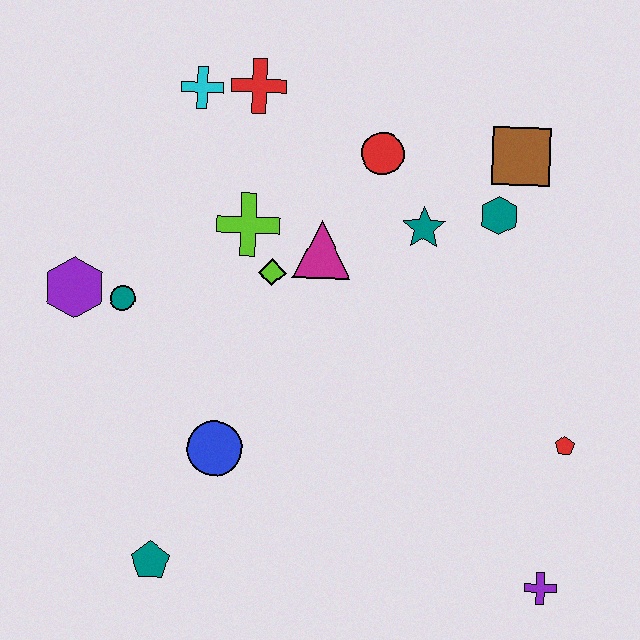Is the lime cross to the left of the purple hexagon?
No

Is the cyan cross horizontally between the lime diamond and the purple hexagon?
Yes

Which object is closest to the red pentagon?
The purple cross is closest to the red pentagon.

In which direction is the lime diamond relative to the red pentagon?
The lime diamond is to the left of the red pentagon.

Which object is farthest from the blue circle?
The brown square is farthest from the blue circle.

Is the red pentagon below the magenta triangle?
Yes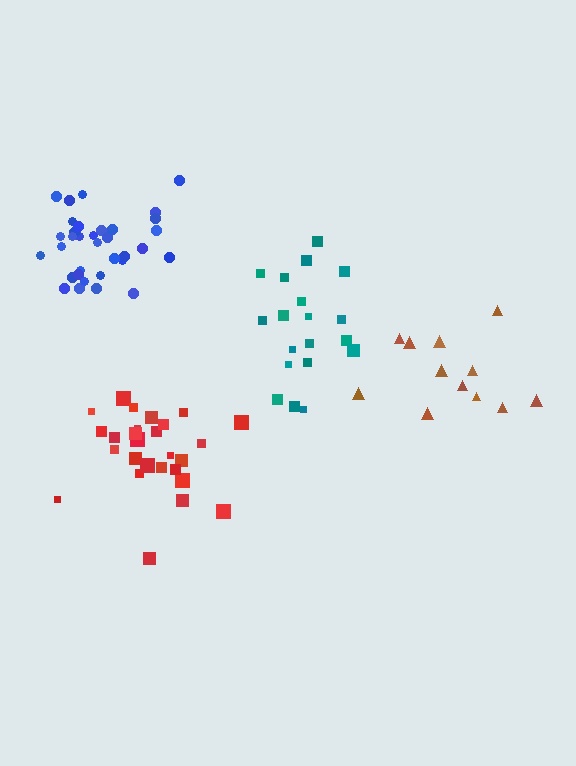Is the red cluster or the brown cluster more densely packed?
Red.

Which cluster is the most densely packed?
Blue.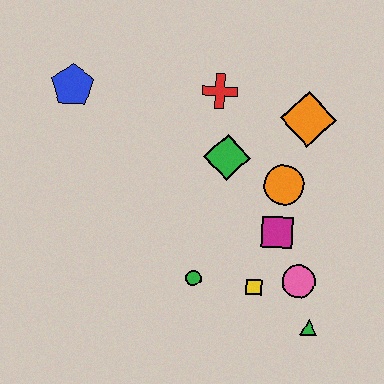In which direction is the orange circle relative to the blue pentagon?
The orange circle is to the right of the blue pentagon.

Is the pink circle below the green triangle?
No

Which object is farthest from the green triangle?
The blue pentagon is farthest from the green triangle.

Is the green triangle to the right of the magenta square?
Yes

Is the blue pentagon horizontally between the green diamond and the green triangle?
No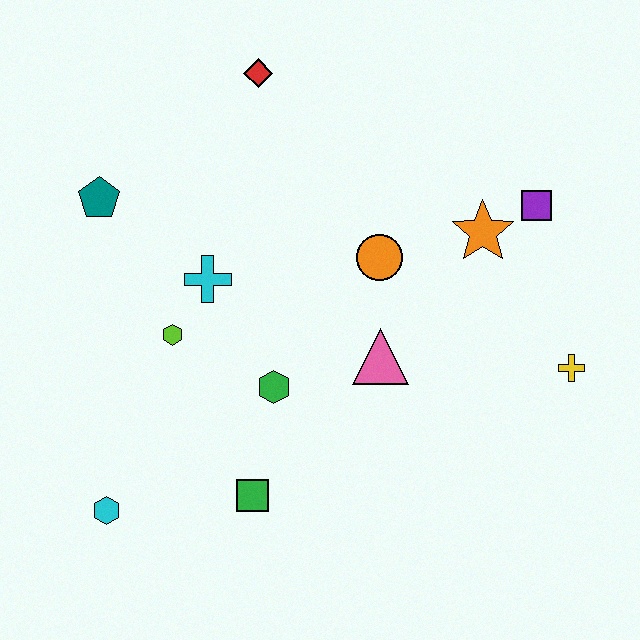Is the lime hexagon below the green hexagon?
No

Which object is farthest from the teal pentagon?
The yellow cross is farthest from the teal pentagon.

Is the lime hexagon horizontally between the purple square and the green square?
No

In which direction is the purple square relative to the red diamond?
The purple square is to the right of the red diamond.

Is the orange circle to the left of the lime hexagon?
No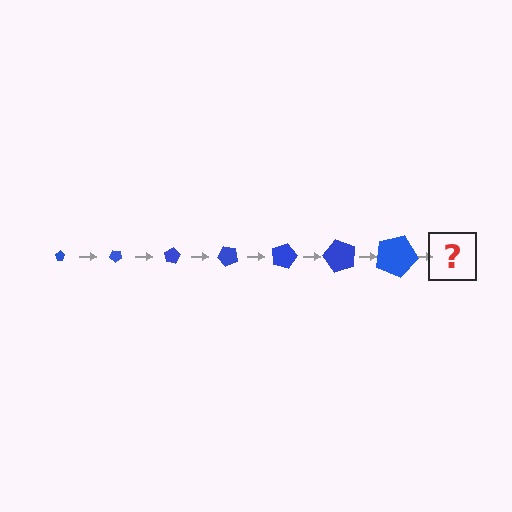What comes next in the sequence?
The next element should be a pentagon, larger than the previous one and rotated 280 degrees from the start.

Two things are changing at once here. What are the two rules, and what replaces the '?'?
The two rules are that the pentagon grows larger each step and it rotates 40 degrees each step. The '?' should be a pentagon, larger than the previous one and rotated 280 degrees from the start.